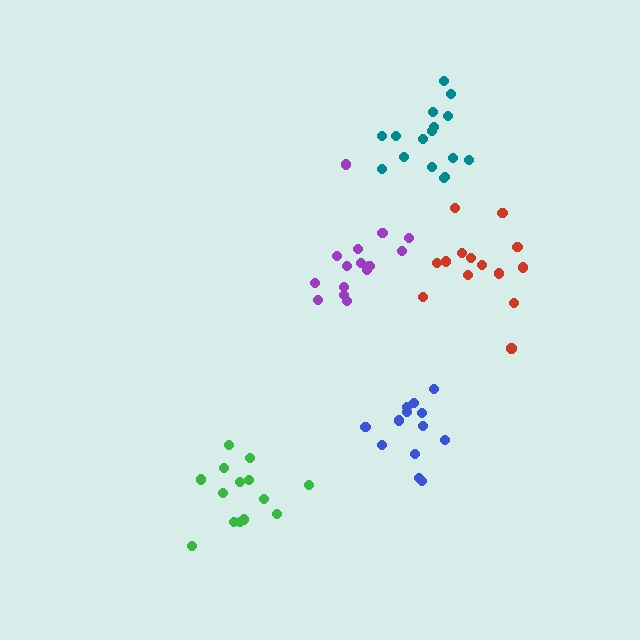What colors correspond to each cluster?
The clusters are colored: green, blue, teal, purple, red.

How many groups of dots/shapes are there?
There are 5 groups.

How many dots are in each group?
Group 1: 14 dots, Group 2: 14 dots, Group 3: 16 dots, Group 4: 15 dots, Group 5: 15 dots (74 total).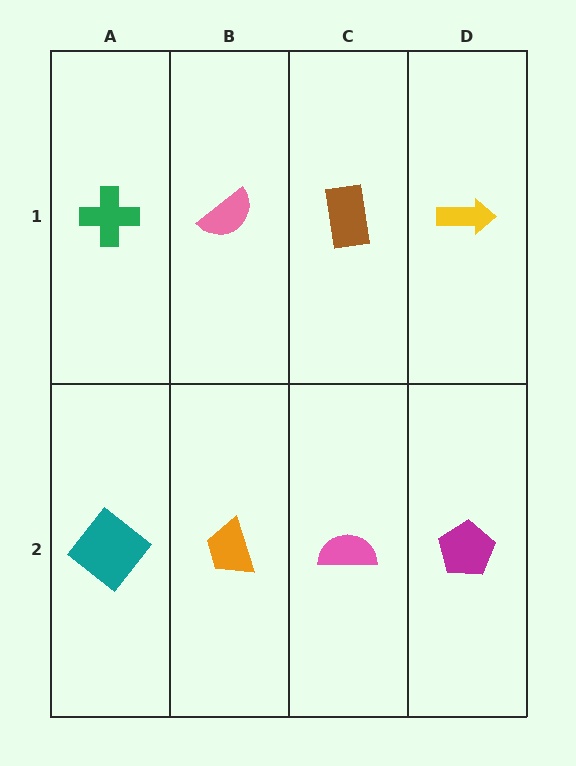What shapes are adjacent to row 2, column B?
A pink semicircle (row 1, column B), a teal diamond (row 2, column A), a pink semicircle (row 2, column C).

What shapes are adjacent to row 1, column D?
A magenta pentagon (row 2, column D), a brown rectangle (row 1, column C).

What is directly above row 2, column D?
A yellow arrow.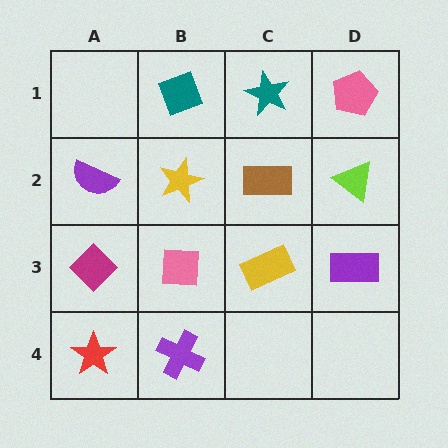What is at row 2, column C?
A brown rectangle.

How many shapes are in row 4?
2 shapes.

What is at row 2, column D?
A lime triangle.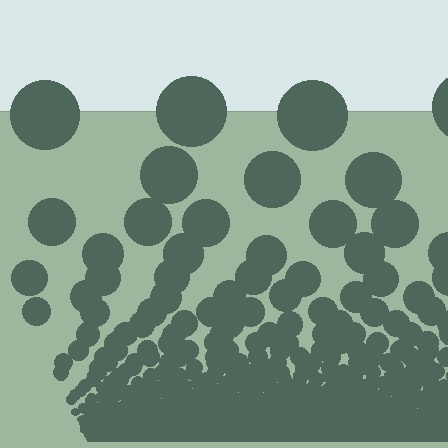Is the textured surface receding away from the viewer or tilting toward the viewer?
The surface appears to tilt toward the viewer. Texture elements get larger and sparser toward the top.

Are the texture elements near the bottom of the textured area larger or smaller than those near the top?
Smaller. The gradient is inverted — elements near the bottom are smaller and denser.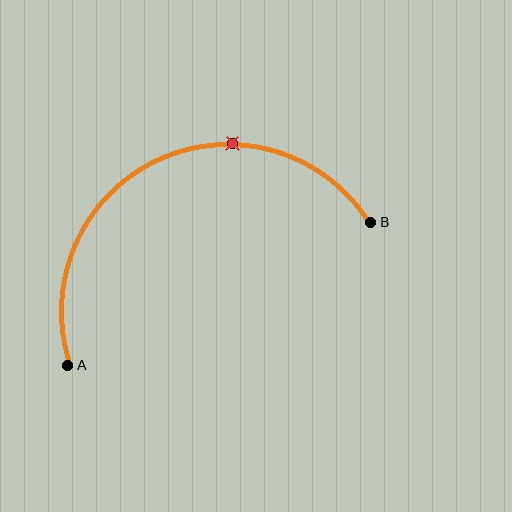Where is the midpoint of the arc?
The arc midpoint is the point on the curve farthest from the straight line joining A and B. It sits above that line.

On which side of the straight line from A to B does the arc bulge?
The arc bulges above the straight line connecting A and B.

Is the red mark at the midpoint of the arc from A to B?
No. The red mark lies on the arc but is closer to endpoint B. The arc midpoint would be at the point on the curve equidistant along the arc from both A and B.